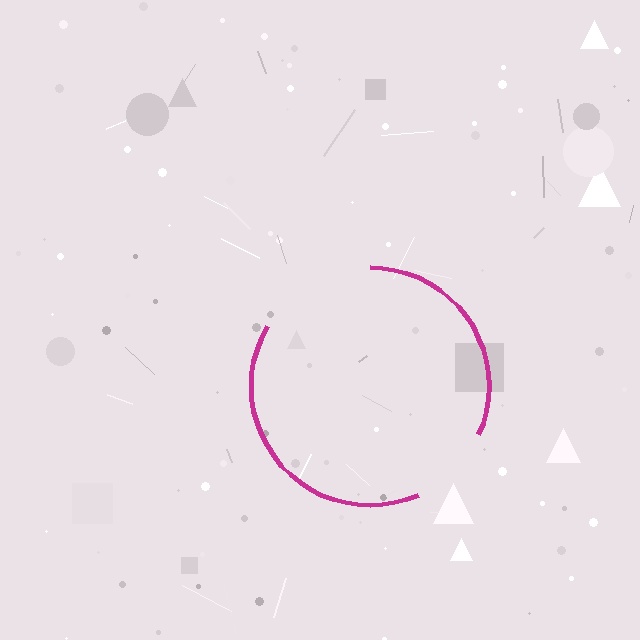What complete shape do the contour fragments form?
The contour fragments form a circle.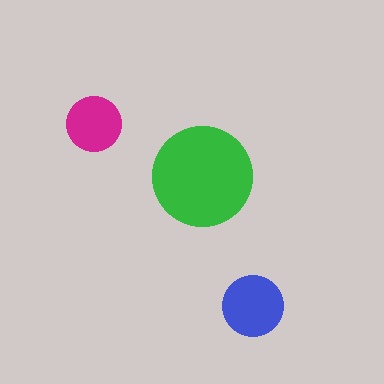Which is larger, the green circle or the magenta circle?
The green one.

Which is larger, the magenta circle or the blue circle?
The blue one.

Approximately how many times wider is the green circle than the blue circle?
About 1.5 times wider.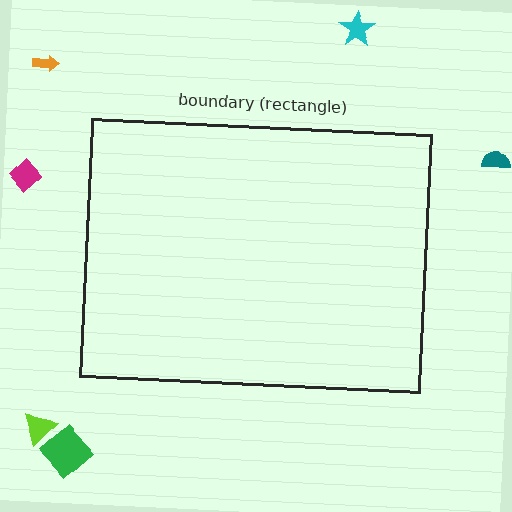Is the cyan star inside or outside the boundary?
Outside.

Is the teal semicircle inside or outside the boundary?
Outside.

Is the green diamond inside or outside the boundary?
Outside.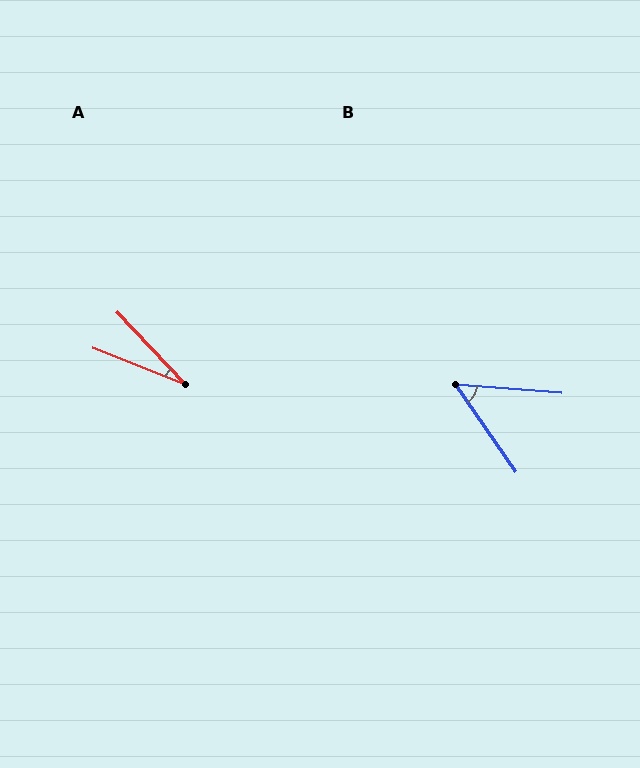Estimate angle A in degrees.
Approximately 25 degrees.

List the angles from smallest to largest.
A (25°), B (51°).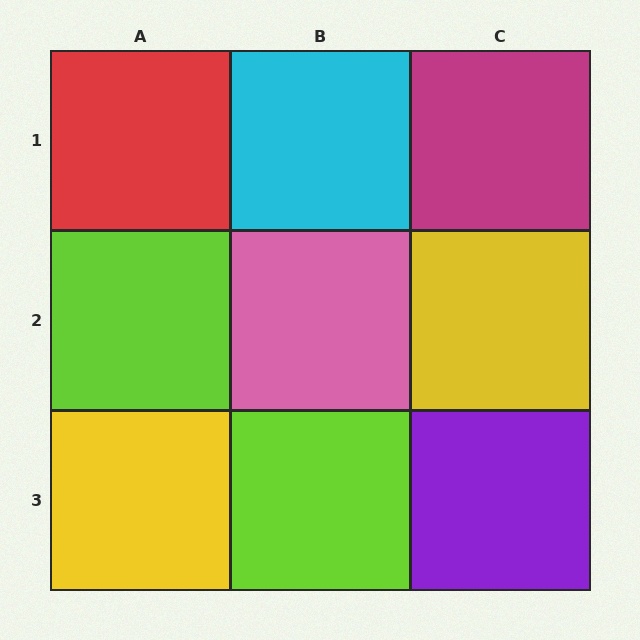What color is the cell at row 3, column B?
Lime.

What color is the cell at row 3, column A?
Yellow.